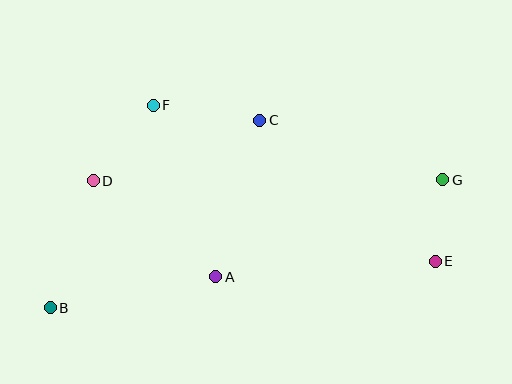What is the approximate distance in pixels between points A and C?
The distance between A and C is approximately 162 pixels.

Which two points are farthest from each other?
Points B and G are farthest from each other.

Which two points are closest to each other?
Points E and G are closest to each other.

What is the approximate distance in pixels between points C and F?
The distance between C and F is approximately 107 pixels.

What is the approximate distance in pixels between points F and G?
The distance between F and G is approximately 299 pixels.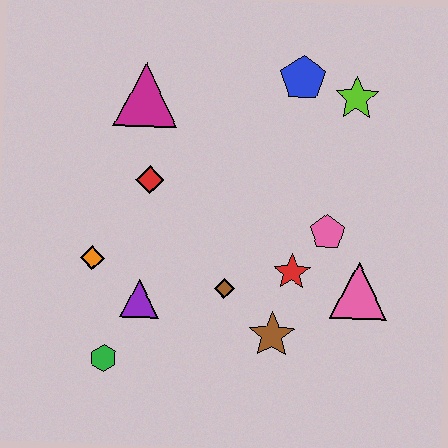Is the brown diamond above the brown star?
Yes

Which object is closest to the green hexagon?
The purple triangle is closest to the green hexagon.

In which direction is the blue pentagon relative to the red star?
The blue pentagon is above the red star.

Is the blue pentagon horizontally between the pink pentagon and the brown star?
Yes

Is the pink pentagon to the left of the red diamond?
No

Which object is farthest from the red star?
The magenta triangle is farthest from the red star.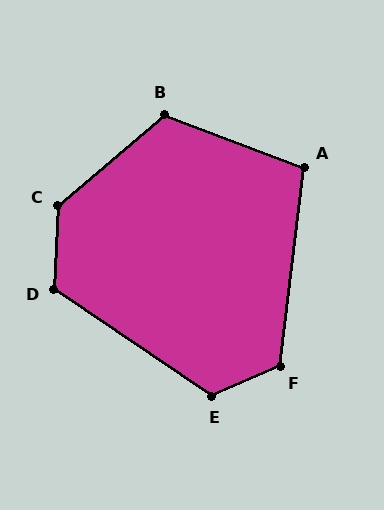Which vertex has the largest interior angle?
C, at approximately 134 degrees.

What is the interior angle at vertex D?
Approximately 121 degrees (obtuse).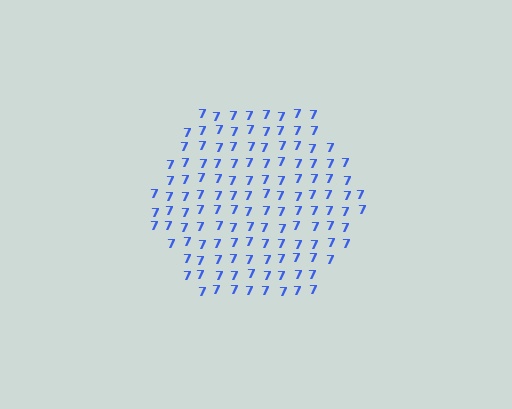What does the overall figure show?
The overall figure shows a hexagon.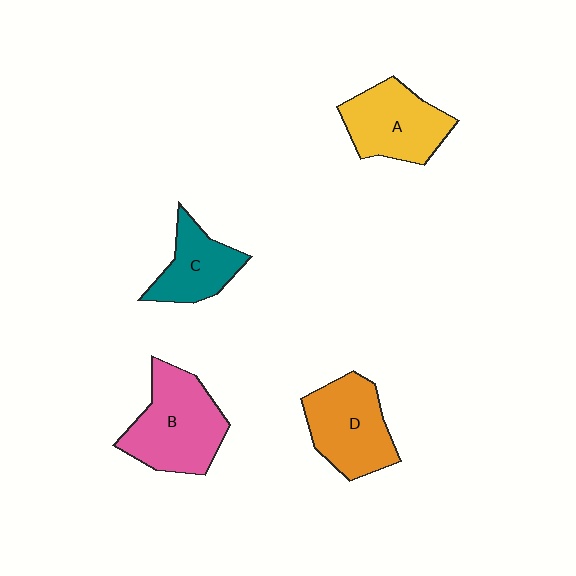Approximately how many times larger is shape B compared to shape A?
Approximately 1.2 times.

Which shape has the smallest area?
Shape C (teal).